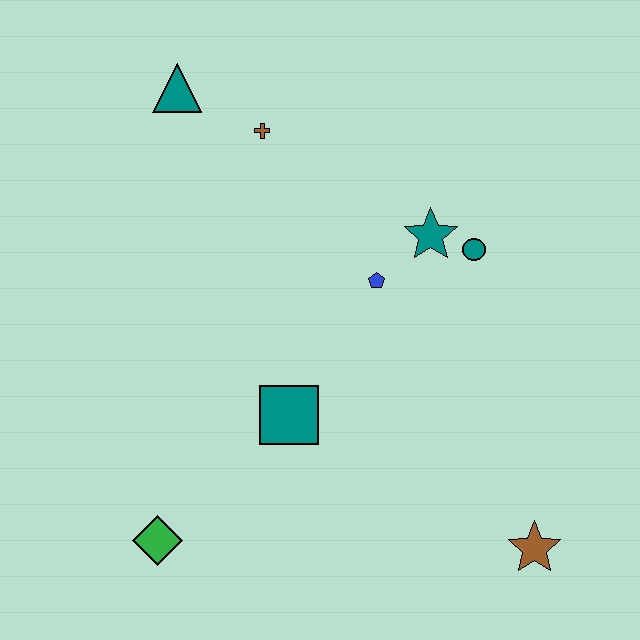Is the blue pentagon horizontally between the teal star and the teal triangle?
Yes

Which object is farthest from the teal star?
The green diamond is farthest from the teal star.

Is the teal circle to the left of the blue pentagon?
No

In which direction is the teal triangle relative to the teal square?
The teal triangle is above the teal square.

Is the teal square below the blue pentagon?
Yes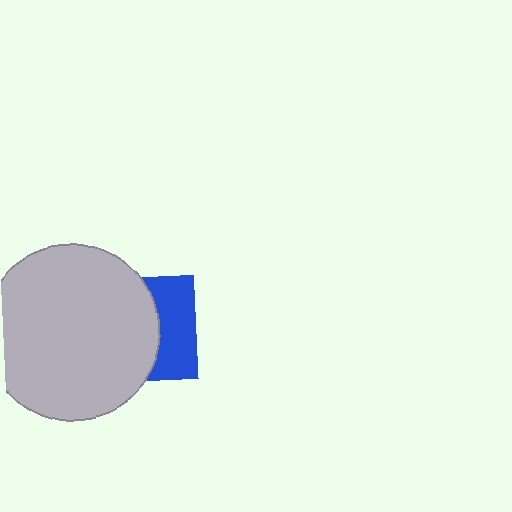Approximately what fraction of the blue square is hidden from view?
Roughly 60% of the blue square is hidden behind the light gray circle.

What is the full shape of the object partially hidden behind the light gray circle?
The partially hidden object is a blue square.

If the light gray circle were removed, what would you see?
You would see the complete blue square.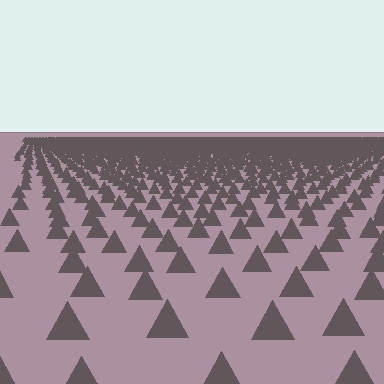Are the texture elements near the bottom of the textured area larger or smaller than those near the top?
Larger. Near the bottom, elements are closer to the viewer and appear at a bigger on-screen size.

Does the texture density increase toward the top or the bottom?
Density increases toward the top.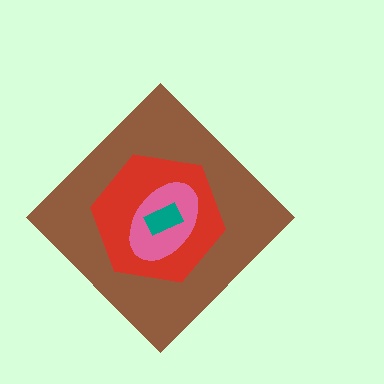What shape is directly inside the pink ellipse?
The teal rectangle.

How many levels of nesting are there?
4.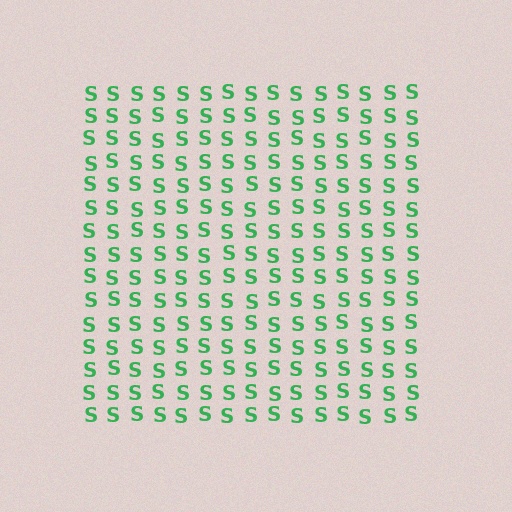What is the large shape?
The large shape is a square.